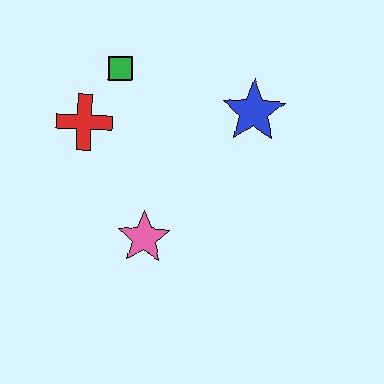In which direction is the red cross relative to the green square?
The red cross is below the green square.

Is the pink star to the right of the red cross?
Yes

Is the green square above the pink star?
Yes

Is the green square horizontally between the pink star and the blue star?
No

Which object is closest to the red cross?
The green square is closest to the red cross.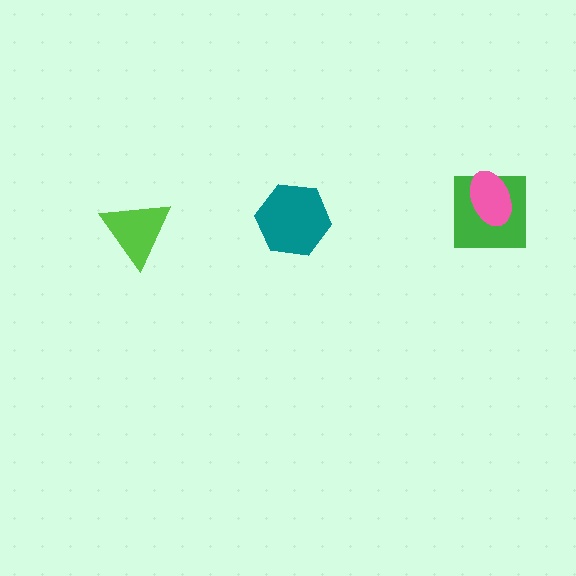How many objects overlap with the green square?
1 object overlaps with the green square.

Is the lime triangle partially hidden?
No, no other shape covers it.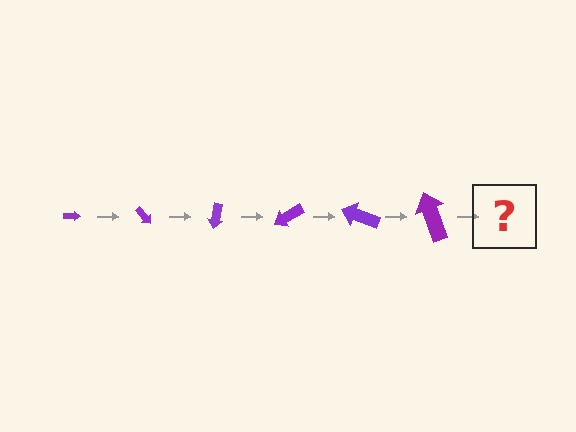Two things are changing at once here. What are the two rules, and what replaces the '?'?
The two rules are that the arrow grows larger each step and it rotates 50 degrees each step. The '?' should be an arrow, larger than the previous one and rotated 300 degrees from the start.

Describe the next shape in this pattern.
It should be an arrow, larger than the previous one and rotated 300 degrees from the start.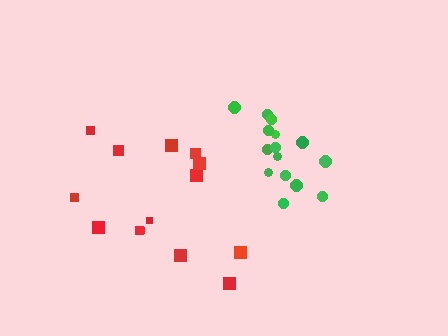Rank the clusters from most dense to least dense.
green, red.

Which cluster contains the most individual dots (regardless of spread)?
Green (15).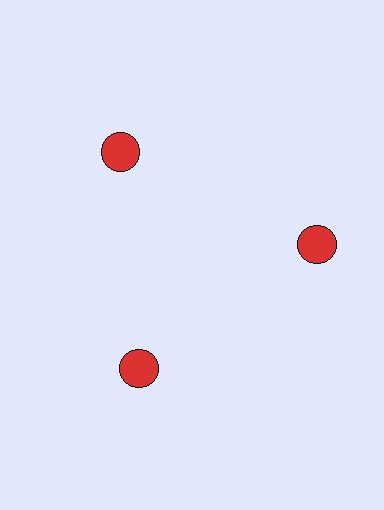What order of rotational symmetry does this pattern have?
This pattern has 3-fold rotational symmetry.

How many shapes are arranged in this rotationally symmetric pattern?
There are 3 shapes, arranged in 3 groups of 1.